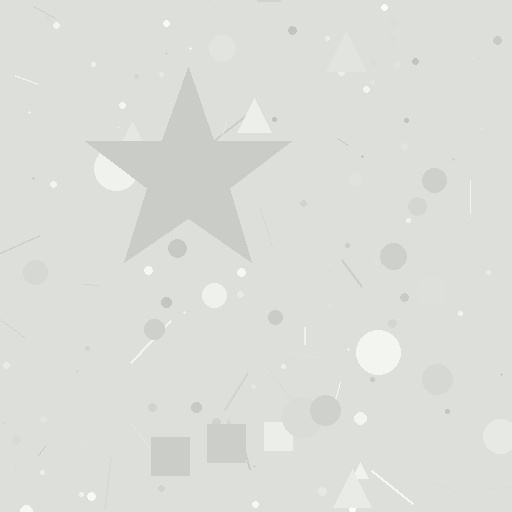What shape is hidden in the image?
A star is hidden in the image.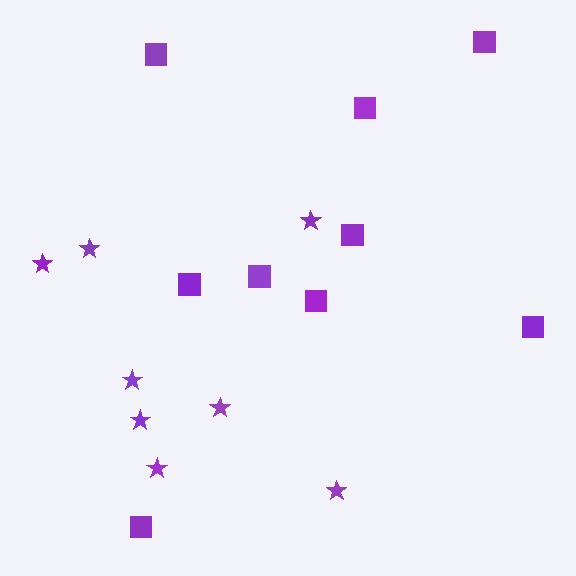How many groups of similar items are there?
There are 2 groups: one group of squares (9) and one group of stars (8).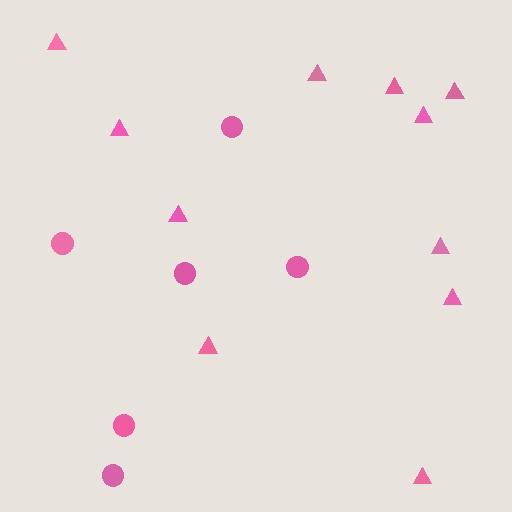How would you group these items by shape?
There are 2 groups: one group of circles (6) and one group of triangles (11).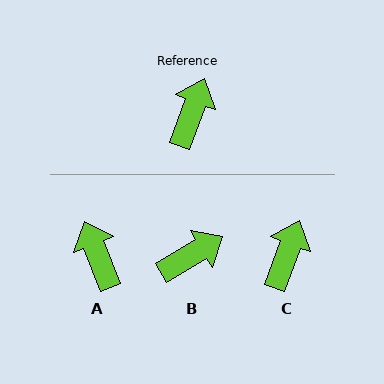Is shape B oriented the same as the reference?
No, it is off by about 39 degrees.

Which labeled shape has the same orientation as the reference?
C.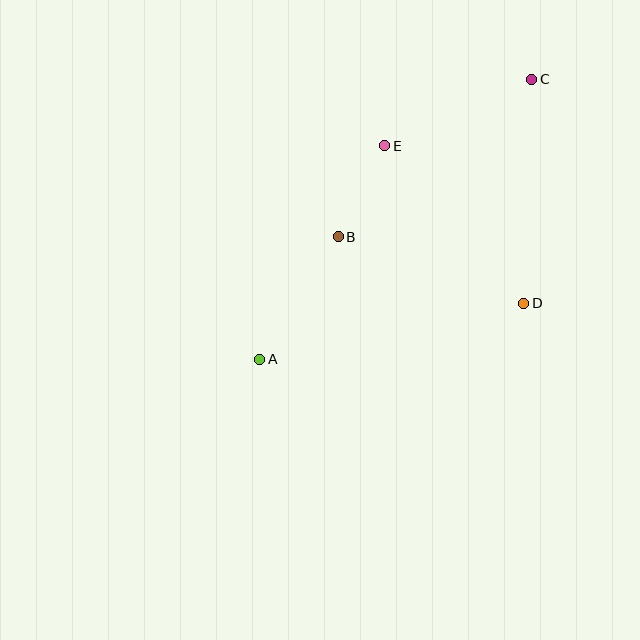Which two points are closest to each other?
Points B and E are closest to each other.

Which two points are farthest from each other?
Points A and C are farthest from each other.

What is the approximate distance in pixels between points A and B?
The distance between A and B is approximately 145 pixels.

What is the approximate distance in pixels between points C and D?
The distance between C and D is approximately 224 pixels.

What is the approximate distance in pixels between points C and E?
The distance between C and E is approximately 161 pixels.